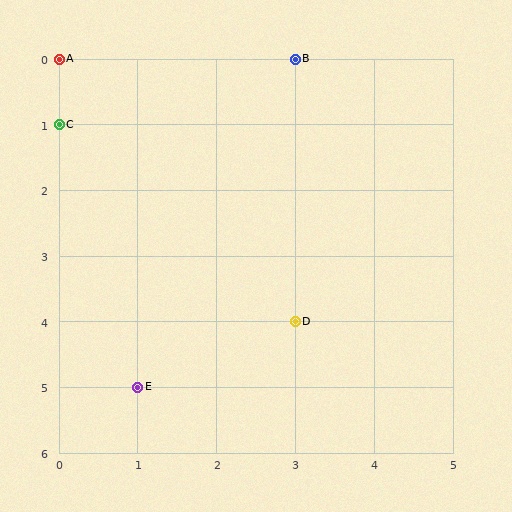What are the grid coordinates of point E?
Point E is at grid coordinates (1, 5).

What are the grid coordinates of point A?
Point A is at grid coordinates (0, 0).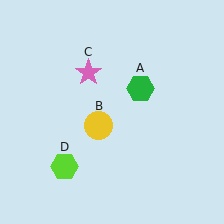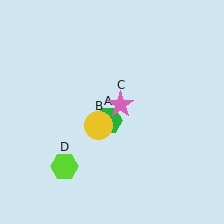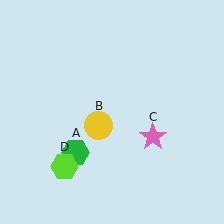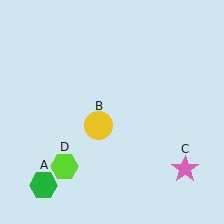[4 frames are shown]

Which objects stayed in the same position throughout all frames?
Yellow circle (object B) and lime hexagon (object D) remained stationary.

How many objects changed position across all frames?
2 objects changed position: green hexagon (object A), pink star (object C).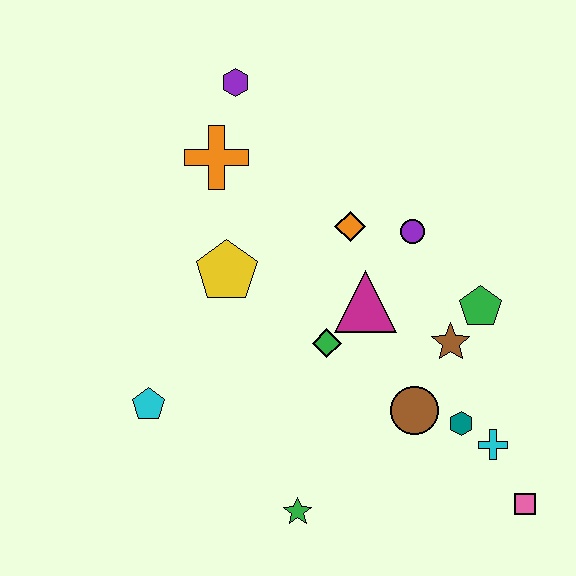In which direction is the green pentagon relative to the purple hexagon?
The green pentagon is to the right of the purple hexagon.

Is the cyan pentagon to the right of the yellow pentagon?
No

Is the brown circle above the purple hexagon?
No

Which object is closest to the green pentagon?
The brown star is closest to the green pentagon.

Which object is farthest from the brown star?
The purple hexagon is farthest from the brown star.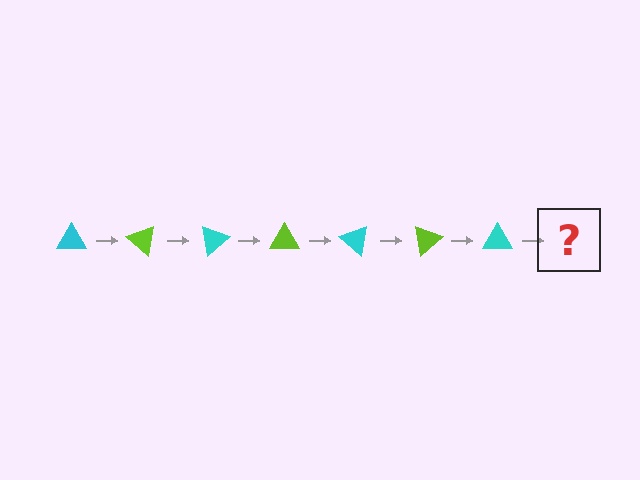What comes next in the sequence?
The next element should be a lime triangle, rotated 280 degrees from the start.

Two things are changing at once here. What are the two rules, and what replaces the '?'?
The two rules are that it rotates 40 degrees each step and the color cycles through cyan and lime. The '?' should be a lime triangle, rotated 280 degrees from the start.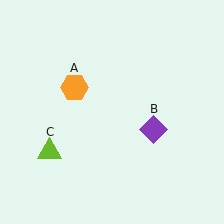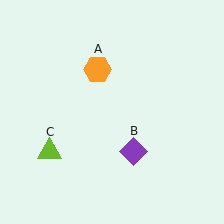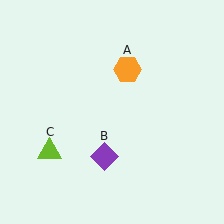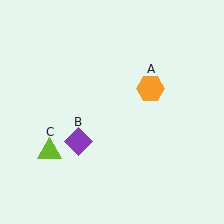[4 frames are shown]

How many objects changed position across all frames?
2 objects changed position: orange hexagon (object A), purple diamond (object B).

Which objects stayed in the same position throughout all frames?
Lime triangle (object C) remained stationary.